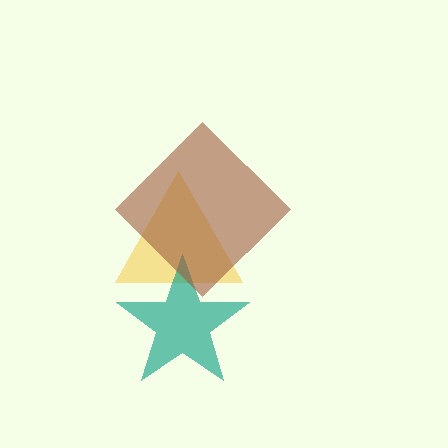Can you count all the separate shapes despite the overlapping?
Yes, there are 3 separate shapes.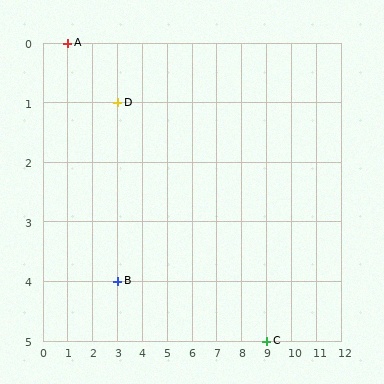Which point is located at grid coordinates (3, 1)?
Point D is at (3, 1).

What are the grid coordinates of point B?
Point B is at grid coordinates (3, 4).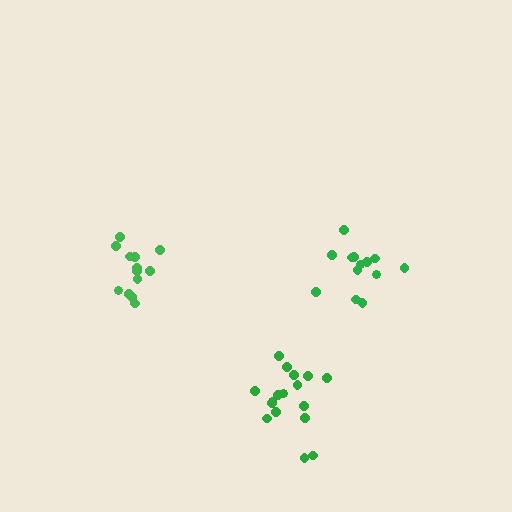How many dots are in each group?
Group 1: 13 dots, Group 2: 13 dots, Group 3: 17 dots (43 total).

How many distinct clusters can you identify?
There are 3 distinct clusters.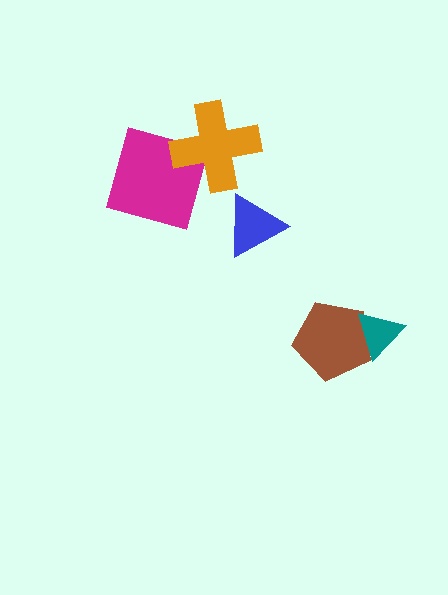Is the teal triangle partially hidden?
No, no other shape covers it.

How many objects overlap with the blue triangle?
0 objects overlap with the blue triangle.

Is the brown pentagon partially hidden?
Yes, it is partially covered by another shape.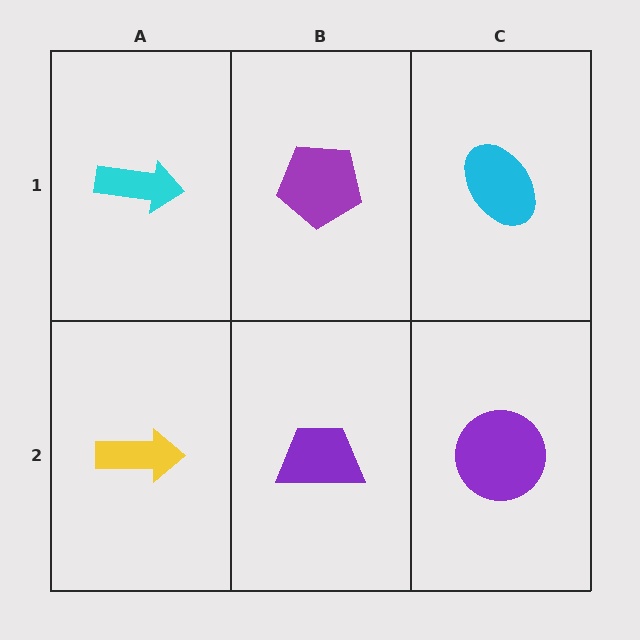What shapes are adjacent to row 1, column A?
A yellow arrow (row 2, column A), a purple pentagon (row 1, column B).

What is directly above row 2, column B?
A purple pentagon.